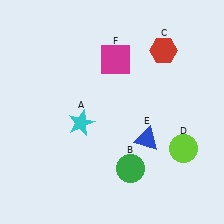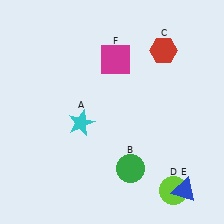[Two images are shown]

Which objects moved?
The objects that moved are: the lime circle (D), the blue triangle (E).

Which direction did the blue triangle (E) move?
The blue triangle (E) moved down.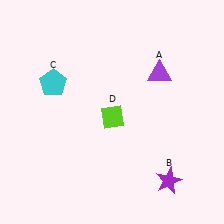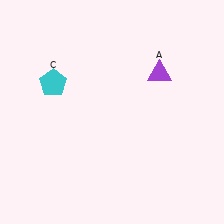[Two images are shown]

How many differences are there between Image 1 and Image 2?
There are 2 differences between the two images.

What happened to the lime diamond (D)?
The lime diamond (D) was removed in Image 2. It was in the bottom-right area of Image 1.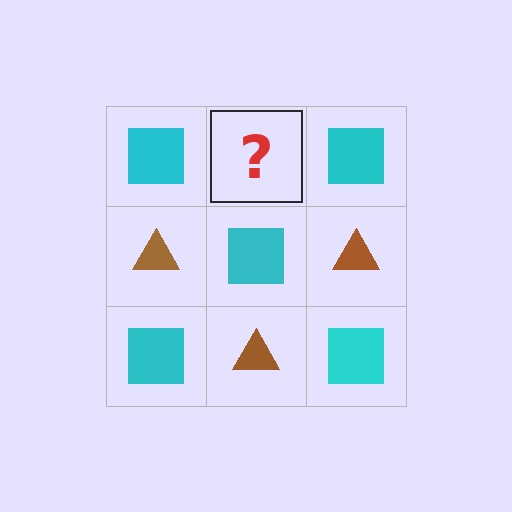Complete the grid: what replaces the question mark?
The question mark should be replaced with a brown triangle.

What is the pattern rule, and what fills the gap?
The rule is that it alternates cyan square and brown triangle in a checkerboard pattern. The gap should be filled with a brown triangle.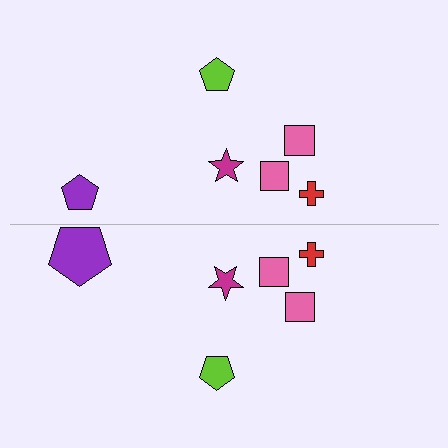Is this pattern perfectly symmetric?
No, the pattern is not perfectly symmetric. The purple pentagon on the bottom side has a different size than its mirror counterpart.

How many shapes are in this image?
There are 12 shapes in this image.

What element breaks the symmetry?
The purple pentagon on the bottom side has a different size than its mirror counterpart.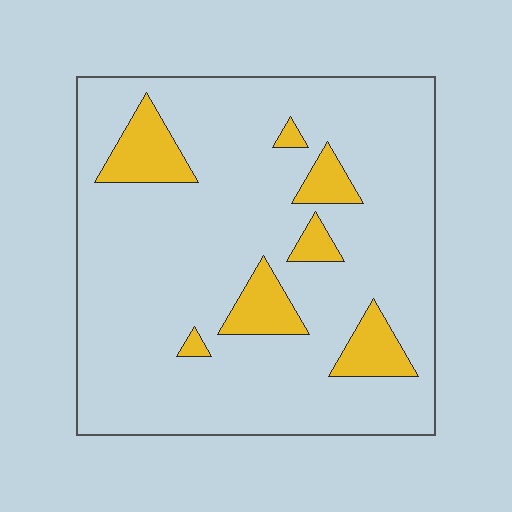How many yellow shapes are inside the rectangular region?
7.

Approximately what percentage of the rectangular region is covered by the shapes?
Approximately 15%.